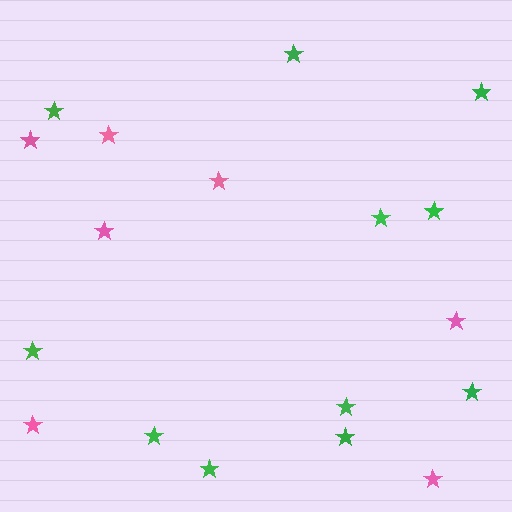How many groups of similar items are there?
There are 2 groups: one group of pink stars (7) and one group of green stars (11).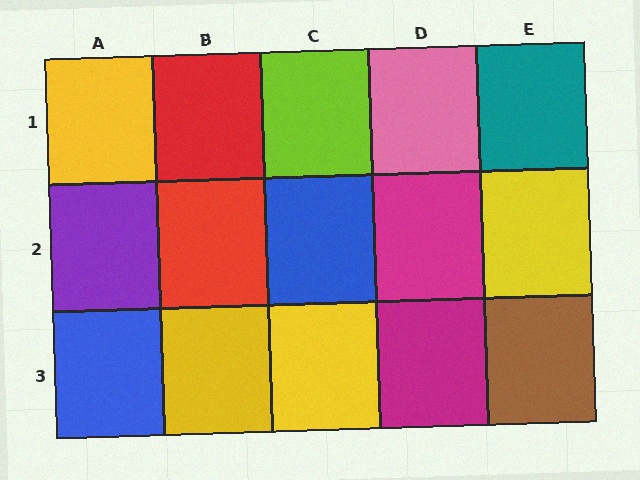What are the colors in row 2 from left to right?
Purple, red, blue, magenta, yellow.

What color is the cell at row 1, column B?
Red.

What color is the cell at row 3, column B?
Yellow.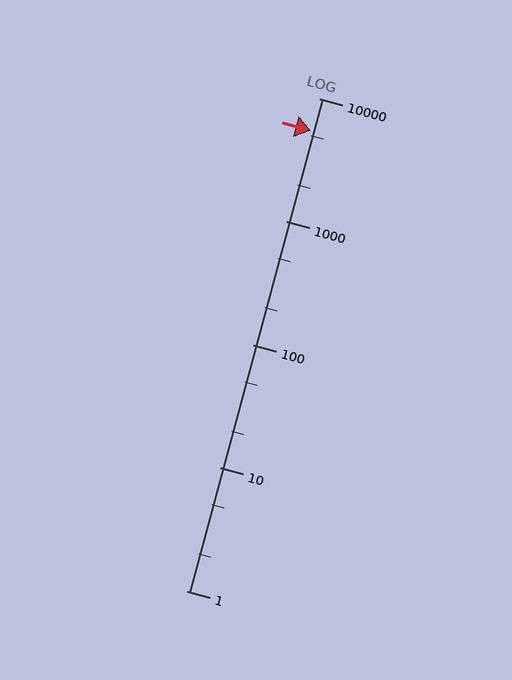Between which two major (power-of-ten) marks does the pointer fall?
The pointer is between 1000 and 10000.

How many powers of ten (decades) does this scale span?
The scale spans 4 decades, from 1 to 10000.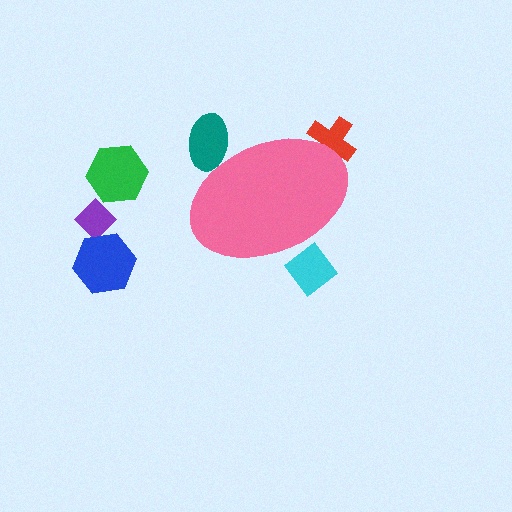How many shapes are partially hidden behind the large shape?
3 shapes are partially hidden.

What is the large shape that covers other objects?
A pink ellipse.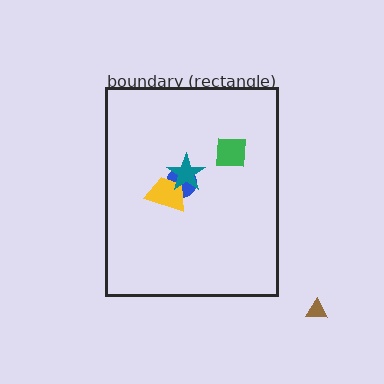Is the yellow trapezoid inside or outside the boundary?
Inside.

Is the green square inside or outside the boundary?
Inside.